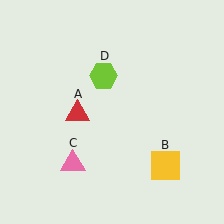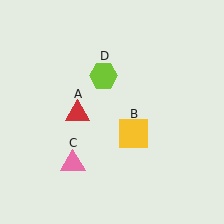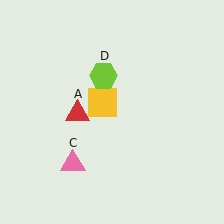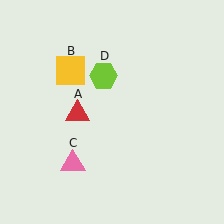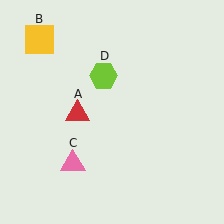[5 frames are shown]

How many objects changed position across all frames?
1 object changed position: yellow square (object B).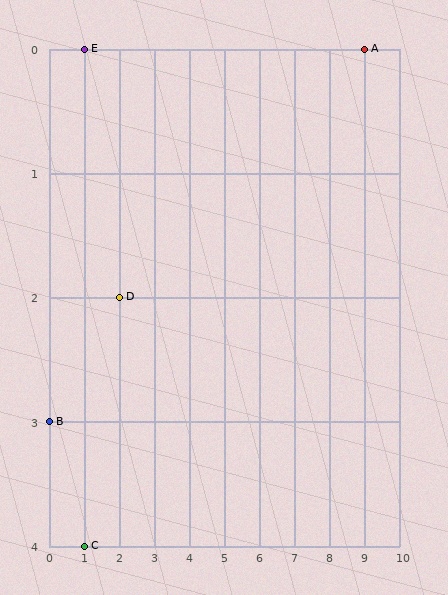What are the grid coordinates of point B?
Point B is at grid coordinates (0, 3).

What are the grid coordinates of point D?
Point D is at grid coordinates (2, 2).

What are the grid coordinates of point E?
Point E is at grid coordinates (1, 0).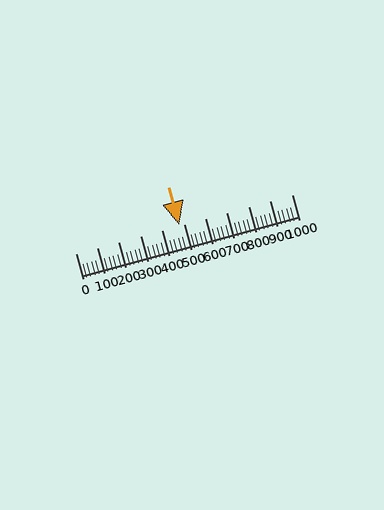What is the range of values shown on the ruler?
The ruler shows values from 0 to 1000.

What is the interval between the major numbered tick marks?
The major tick marks are spaced 100 units apart.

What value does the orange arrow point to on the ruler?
The orange arrow points to approximately 482.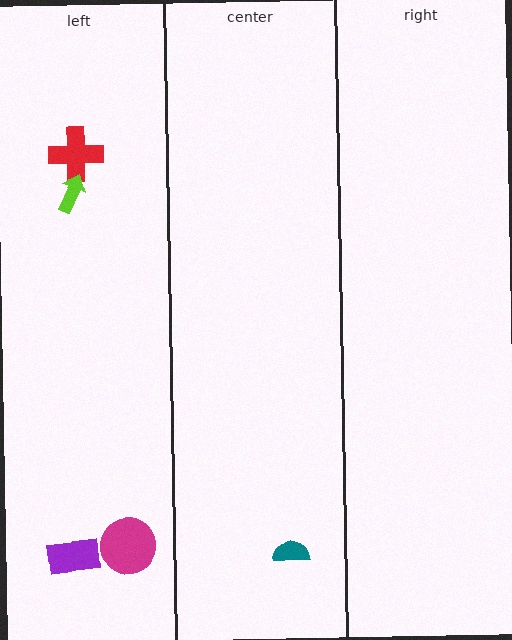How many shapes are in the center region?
1.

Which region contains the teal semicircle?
The center region.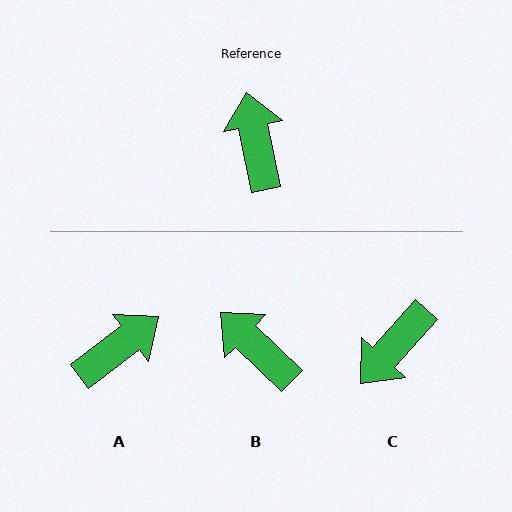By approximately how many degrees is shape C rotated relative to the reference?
Approximately 127 degrees counter-clockwise.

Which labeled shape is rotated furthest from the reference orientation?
C, about 127 degrees away.